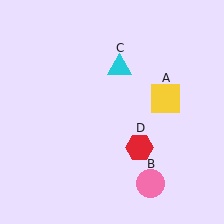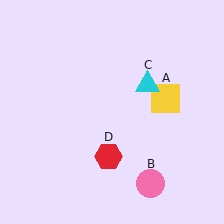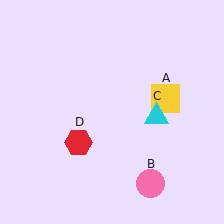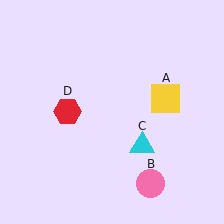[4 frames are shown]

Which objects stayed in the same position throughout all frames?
Yellow square (object A) and pink circle (object B) remained stationary.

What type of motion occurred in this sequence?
The cyan triangle (object C), red hexagon (object D) rotated clockwise around the center of the scene.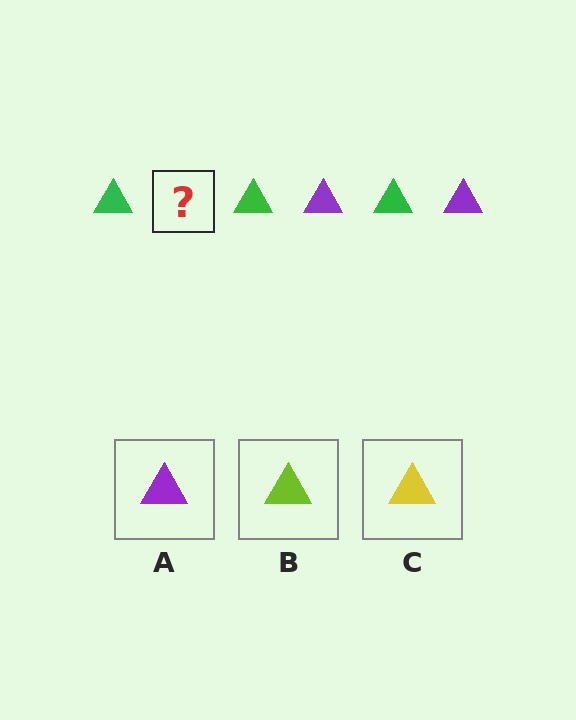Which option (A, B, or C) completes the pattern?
A.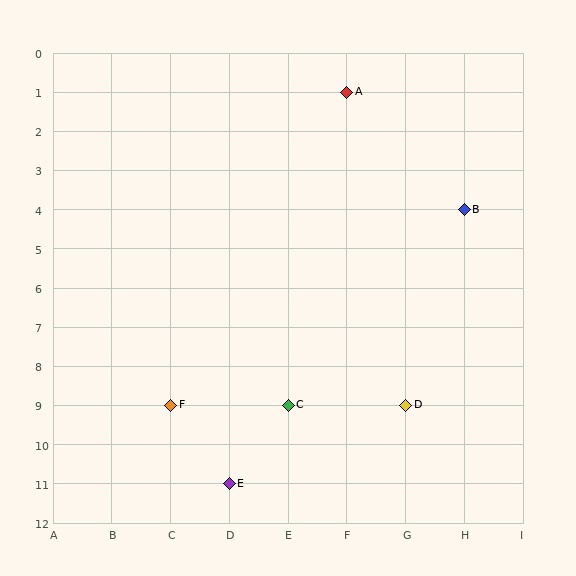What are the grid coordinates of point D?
Point D is at grid coordinates (G, 9).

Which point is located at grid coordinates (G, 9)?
Point D is at (G, 9).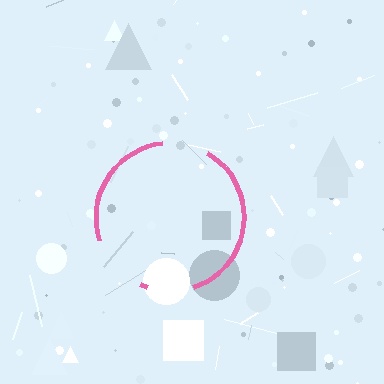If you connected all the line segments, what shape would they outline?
They would outline a circle.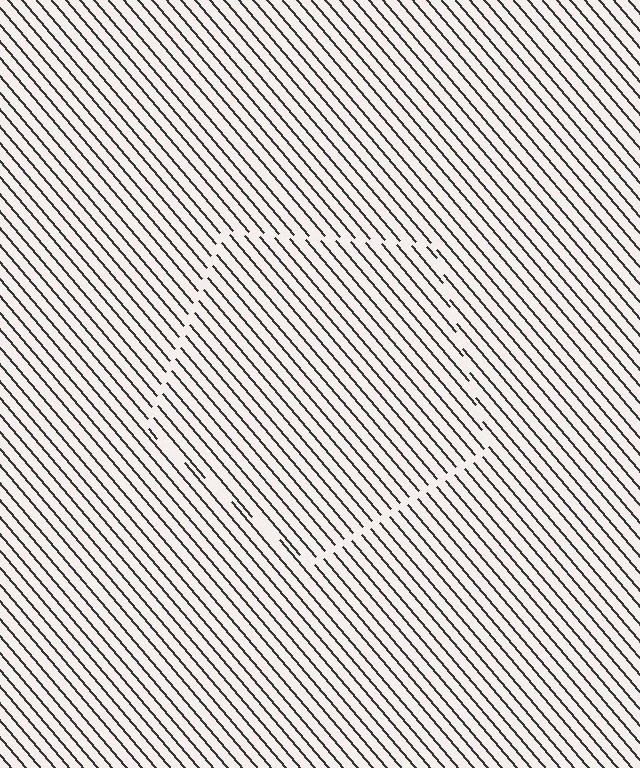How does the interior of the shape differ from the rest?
The interior of the shape contains the same grating, shifted by half a period — the contour is defined by the phase discontinuity where line-ends from the inner and outer gratings abut.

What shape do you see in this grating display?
An illusory pentagon. The interior of the shape contains the same grating, shifted by half a period — the contour is defined by the phase discontinuity where line-ends from the inner and outer gratings abut.